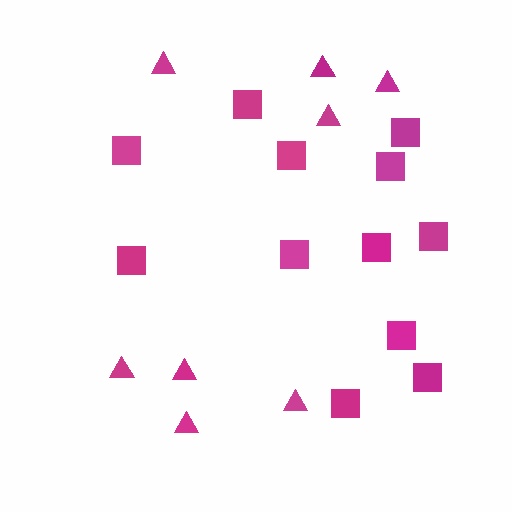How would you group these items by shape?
There are 2 groups: one group of triangles (8) and one group of squares (12).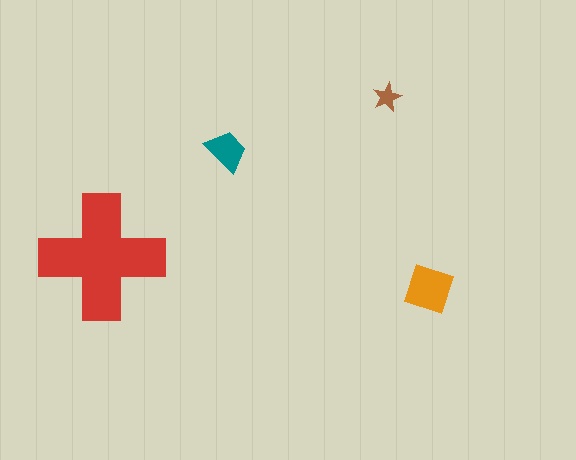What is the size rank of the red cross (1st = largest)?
1st.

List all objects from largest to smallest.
The red cross, the orange diamond, the teal trapezoid, the brown star.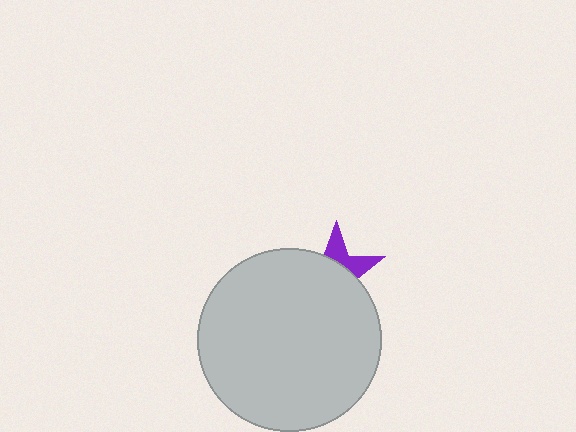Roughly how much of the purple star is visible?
A small part of it is visible (roughly 33%).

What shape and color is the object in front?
The object in front is a light gray circle.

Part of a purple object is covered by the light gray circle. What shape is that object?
It is a star.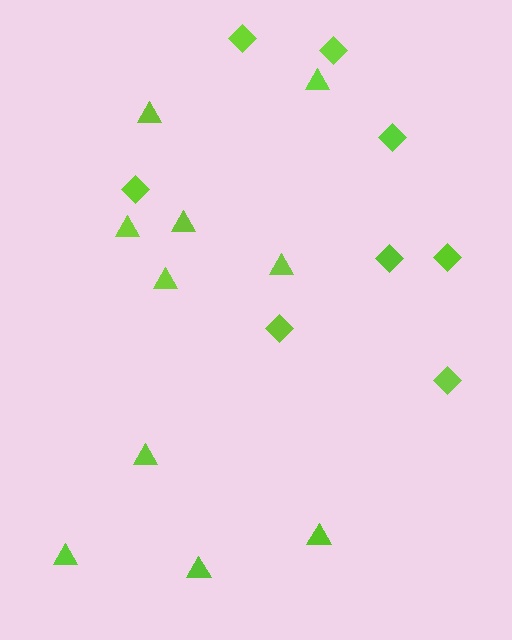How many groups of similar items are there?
There are 2 groups: one group of diamonds (8) and one group of triangles (10).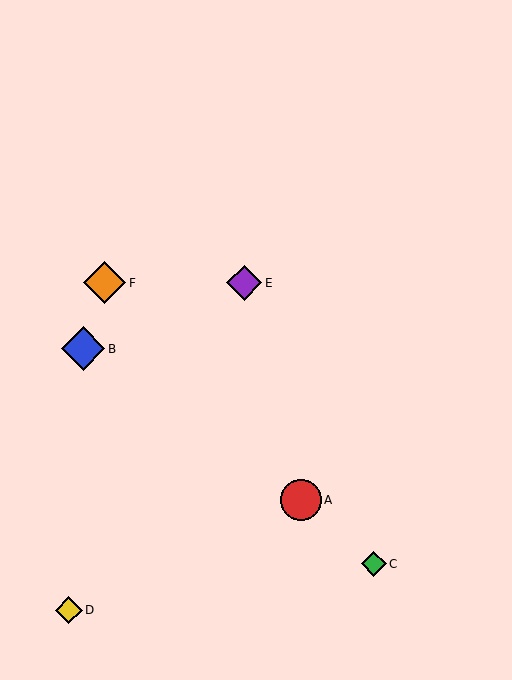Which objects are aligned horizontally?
Objects E, F are aligned horizontally.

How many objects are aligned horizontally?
2 objects (E, F) are aligned horizontally.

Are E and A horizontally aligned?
No, E is at y≈283 and A is at y≈500.